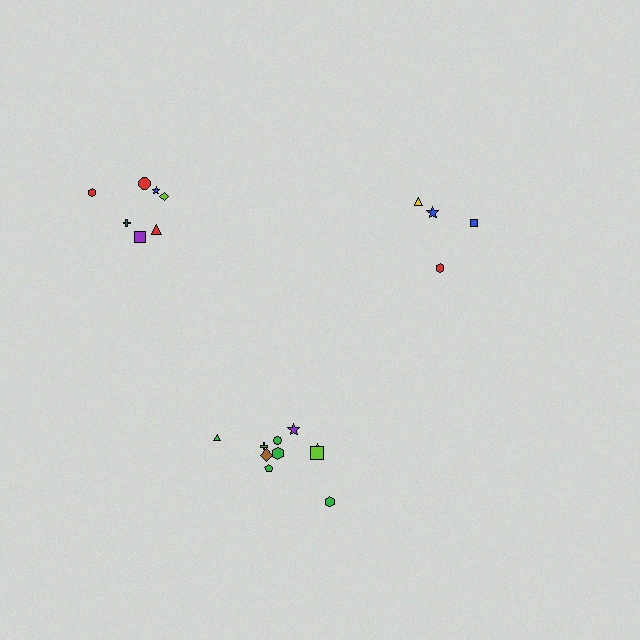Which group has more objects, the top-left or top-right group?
The top-left group.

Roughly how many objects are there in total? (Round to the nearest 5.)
Roughly 20 objects in total.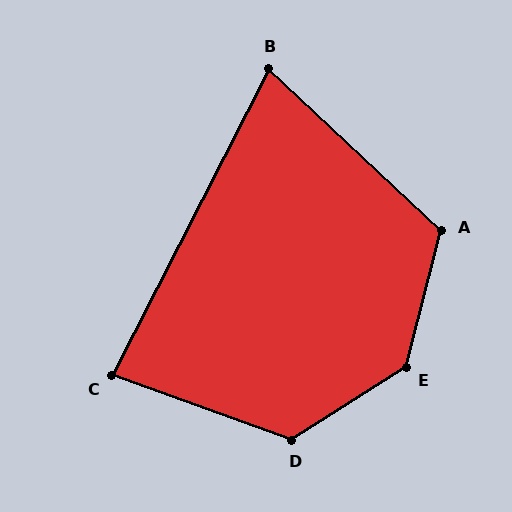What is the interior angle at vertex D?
Approximately 128 degrees (obtuse).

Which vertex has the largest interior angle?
E, at approximately 137 degrees.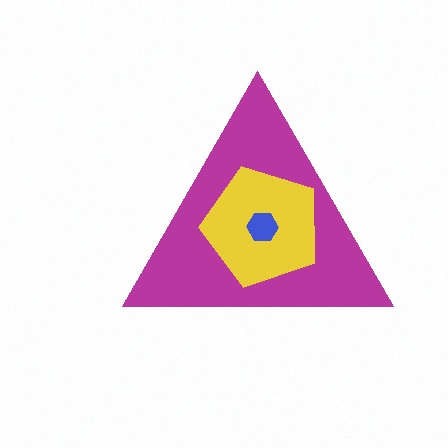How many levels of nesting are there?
3.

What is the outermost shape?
The magenta triangle.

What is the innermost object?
The blue hexagon.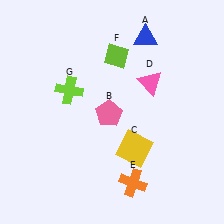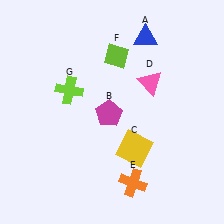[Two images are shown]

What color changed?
The pentagon (B) changed from pink in Image 1 to magenta in Image 2.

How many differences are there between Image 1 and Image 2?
There is 1 difference between the two images.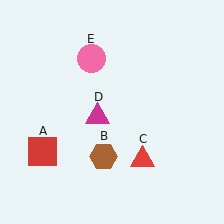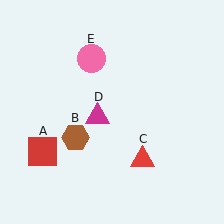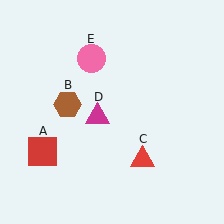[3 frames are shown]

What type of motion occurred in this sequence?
The brown hexagon (object B) rotated clockwise around the center of the scene.